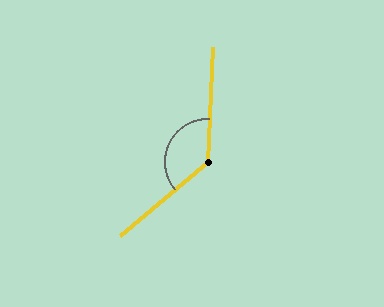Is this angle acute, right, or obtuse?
It is obtuse.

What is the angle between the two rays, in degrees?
Approximately 133 degrees.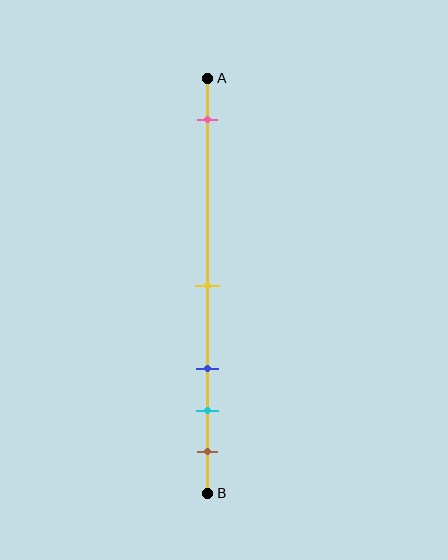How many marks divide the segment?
There are 5 marks dividing the segment.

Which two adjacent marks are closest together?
The cyan and brown marks are the closest adjacent pair.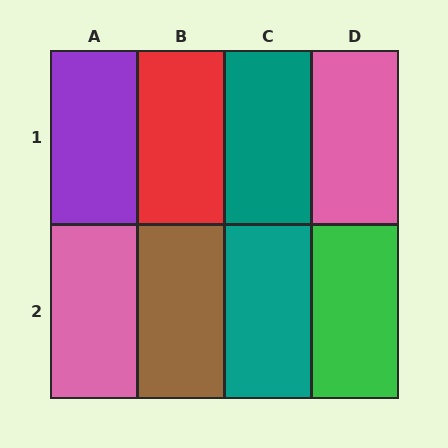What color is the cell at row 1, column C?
Teal.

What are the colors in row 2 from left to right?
Pink, brown, teal, green.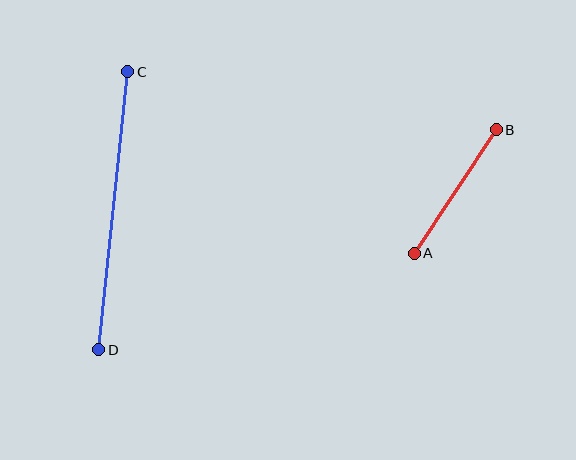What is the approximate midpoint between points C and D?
The midpoint is at approximately (113, 211) pixels.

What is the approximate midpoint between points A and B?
The midpoint is at approximately (455, 191) pixels.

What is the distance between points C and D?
The distance is approximately 279 pixels.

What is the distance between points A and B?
The distance is approximately 148 pixels.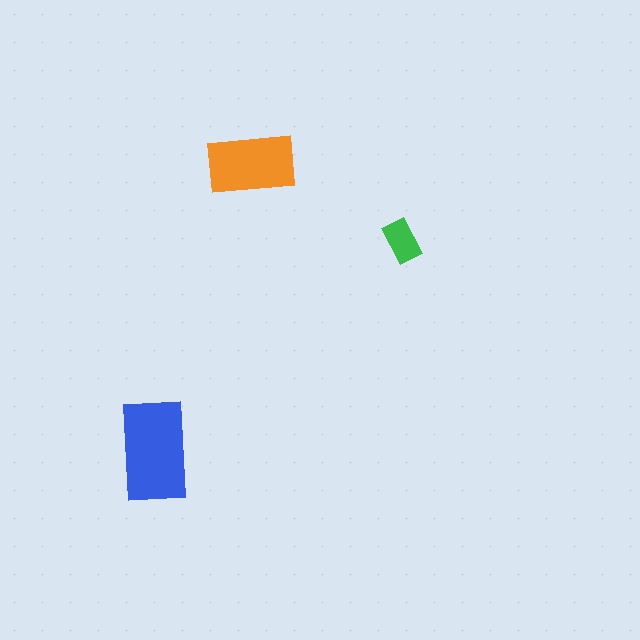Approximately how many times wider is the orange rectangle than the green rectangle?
About 2 times wider.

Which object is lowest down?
The blue rectangle is bottommost.